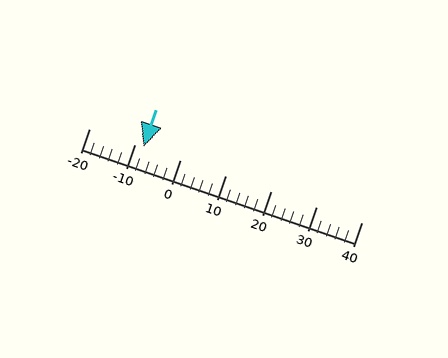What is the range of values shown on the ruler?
The ruler shows values from -20 to 40.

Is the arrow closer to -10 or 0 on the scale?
The arrow is closer to -10.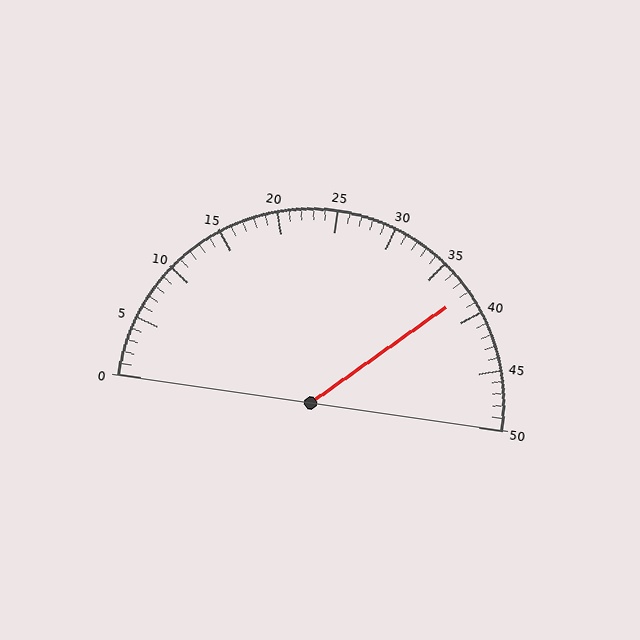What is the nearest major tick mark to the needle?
The nearest major tick mark is 40.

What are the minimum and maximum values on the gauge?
The gauge ranges from 0 to 50.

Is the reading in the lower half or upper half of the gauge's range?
The reading is in the upper half of the range (0 to 50).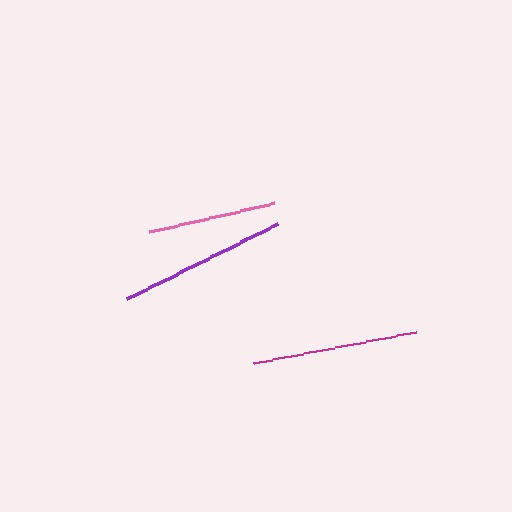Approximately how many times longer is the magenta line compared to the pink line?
The magenta line is approximately 1.3 times the length of the pink line.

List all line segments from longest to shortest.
From longest to shortest: purple, magenta, pink.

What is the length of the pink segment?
The pink segment is approximately 129 pixels long.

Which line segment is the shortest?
The pink line is the shortest at approximately 129 pixels.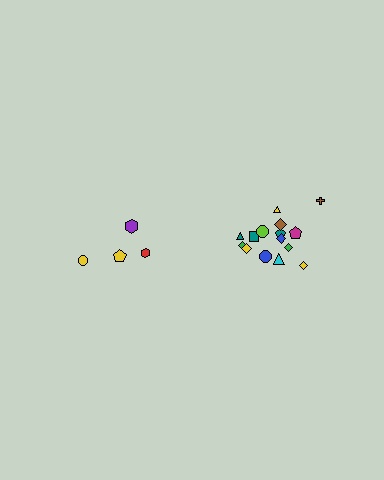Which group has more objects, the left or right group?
The right group.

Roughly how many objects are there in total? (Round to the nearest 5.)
Roughly 20 objects in total.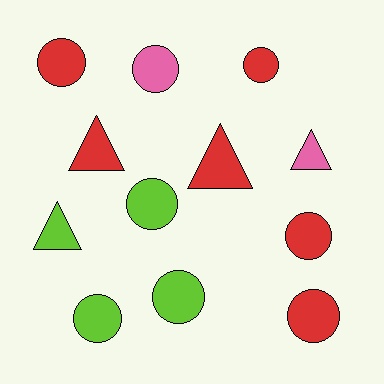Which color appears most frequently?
Red, with 6 objects.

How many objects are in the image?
There are 12 objects.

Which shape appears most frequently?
Circle, with 8 objects.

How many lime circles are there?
There are 3 lime circles.